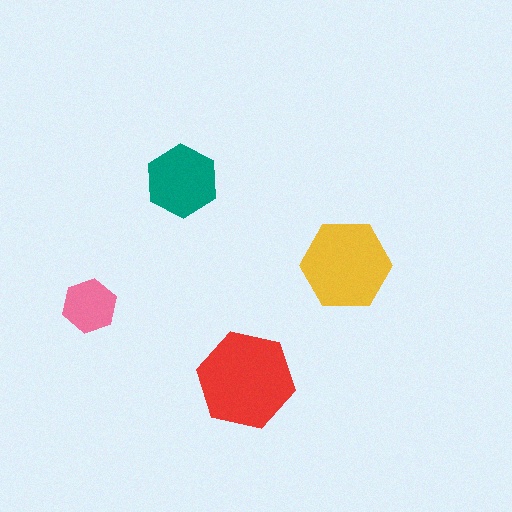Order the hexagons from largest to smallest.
the red one, the yellow one, the teal one, the pink one.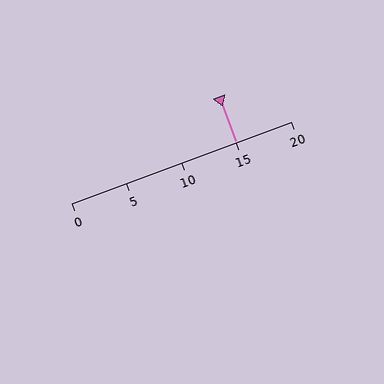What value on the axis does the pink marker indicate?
The marker indicates approximately 15.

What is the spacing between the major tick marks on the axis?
The major ticks are spaced 5 apart.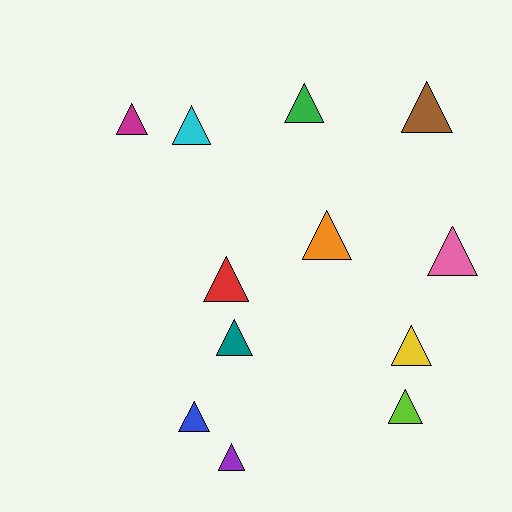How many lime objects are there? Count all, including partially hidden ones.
There is 1 lime object.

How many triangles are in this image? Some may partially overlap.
There are 12 triangles.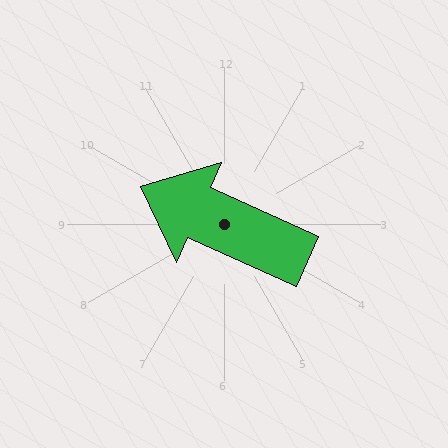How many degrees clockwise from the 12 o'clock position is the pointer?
Approximately 294 degrees.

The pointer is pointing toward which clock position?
Roughly 10 o'clock.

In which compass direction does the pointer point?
Northwest.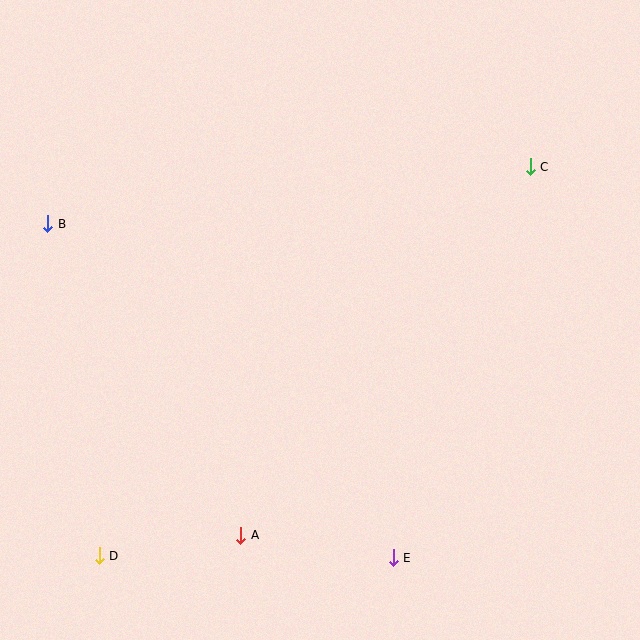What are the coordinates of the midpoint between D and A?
The midpoint between D and A is at (170, 546).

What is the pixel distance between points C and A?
The distance between C and A is 469 pixels.